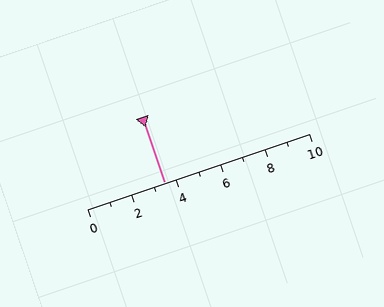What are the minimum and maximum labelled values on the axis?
The axis runs from 0 to 10.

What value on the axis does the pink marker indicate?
The marker indicates approximately 3.5.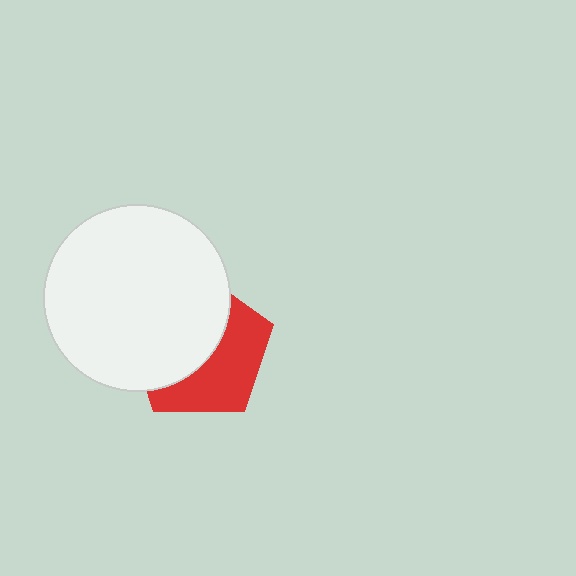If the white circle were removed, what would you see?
You would see the complete red pentagon.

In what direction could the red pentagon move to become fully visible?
The red pentagon could move toward the lower-right. That would shift it out from behind the white circle entirely.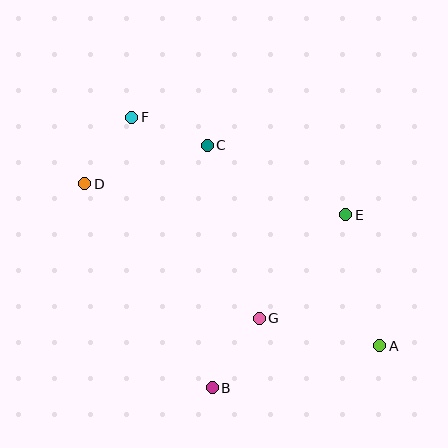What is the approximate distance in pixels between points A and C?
The distance between A and C is approximately 264 pixels.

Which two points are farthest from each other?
Points A and F are farthest from each other.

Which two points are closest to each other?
Points C and F are closest to each other.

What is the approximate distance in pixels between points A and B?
The distance between A and B is approximately 172 pixels.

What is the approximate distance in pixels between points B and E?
The distance between B and E is approximately 218 pixels.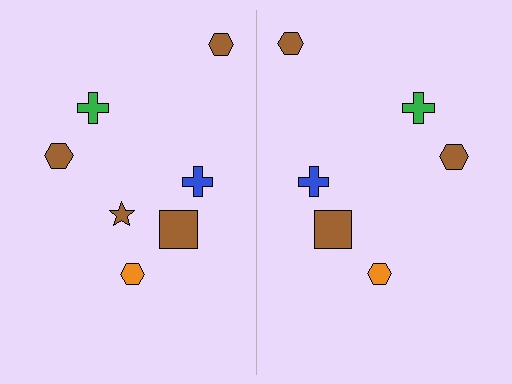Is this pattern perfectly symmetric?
No, the pattern is not perfectly symmetric. A brown star is missing from the right side.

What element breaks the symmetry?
A brown star is missing from the right side.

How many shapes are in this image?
There are 13 shapes in this image.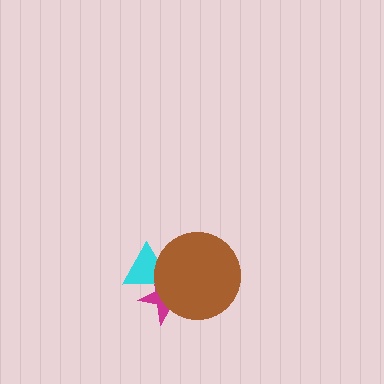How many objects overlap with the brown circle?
2 objects overlap with the brown circle.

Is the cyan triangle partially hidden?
Yes, it is partially covered by another shape.